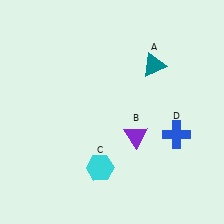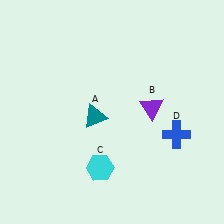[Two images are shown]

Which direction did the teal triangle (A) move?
The teal triangle (A) moved left.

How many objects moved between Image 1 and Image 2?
2 objects moved between the two images.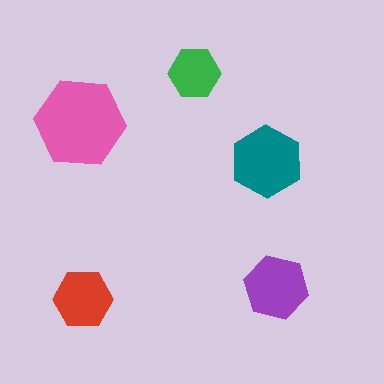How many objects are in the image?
There are 5 objects in the image.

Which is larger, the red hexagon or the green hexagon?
The red one.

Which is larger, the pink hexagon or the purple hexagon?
The pink one.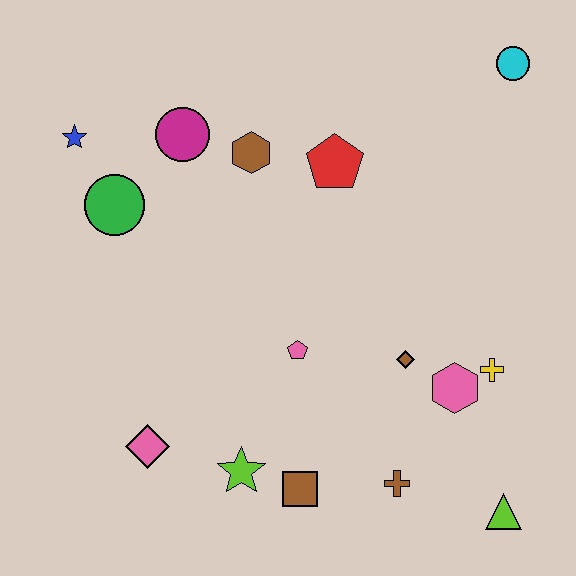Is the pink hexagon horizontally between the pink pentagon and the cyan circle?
Yes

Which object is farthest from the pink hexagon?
The blue star is farthest from the pink hexagon.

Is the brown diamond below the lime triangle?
No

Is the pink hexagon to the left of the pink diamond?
No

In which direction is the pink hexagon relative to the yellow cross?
The pink hexagon is to the left of the yellow cross.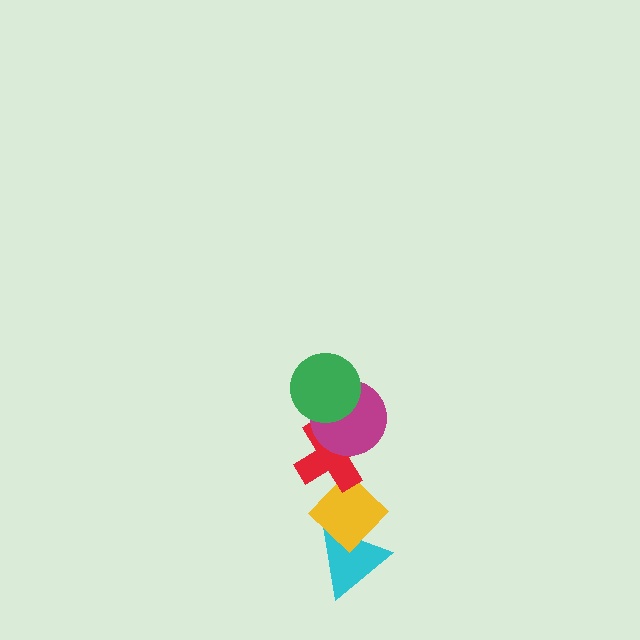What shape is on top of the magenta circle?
The green circle is on top of the magenta circle.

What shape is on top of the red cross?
The magenta circle is on top of the red cross.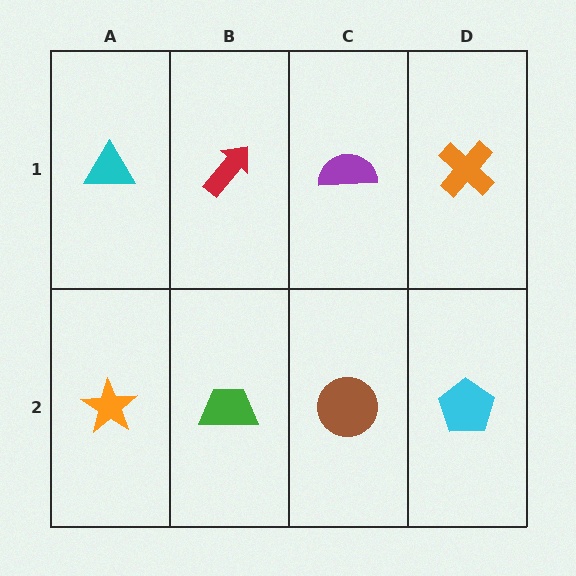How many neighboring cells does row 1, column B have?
3.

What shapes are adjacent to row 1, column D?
A cyan pentagon (row 2, column D), a purple semicircle (row 1, column C).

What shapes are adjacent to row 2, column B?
A red arrow (row 1, column B), an orange star (row 2, column A), a brown circle (row 2, column C).